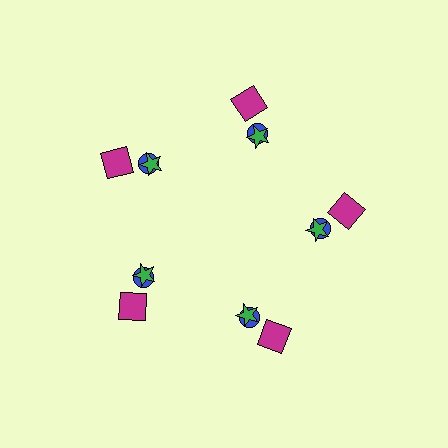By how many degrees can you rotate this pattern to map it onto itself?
The pattern maps onto itself every 72 degrees of rotation.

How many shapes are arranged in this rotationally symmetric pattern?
There are 15 shapes, arranged in 5 groups of 3.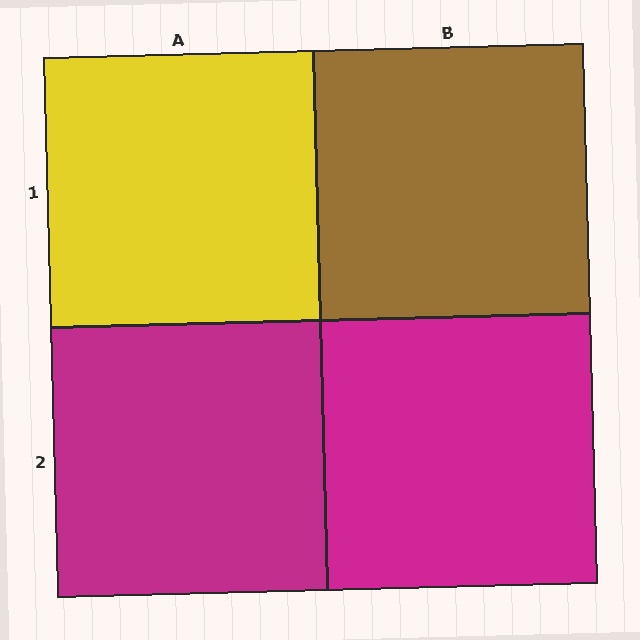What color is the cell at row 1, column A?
Yellow.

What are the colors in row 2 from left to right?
Magenta, magenta.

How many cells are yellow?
1 cell is yellow.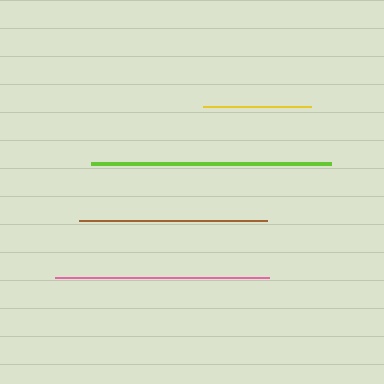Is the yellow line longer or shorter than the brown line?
The brown line is longer than the yellow line.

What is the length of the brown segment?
The brown segment is approximately 189 pixels long.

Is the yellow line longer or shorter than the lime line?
The lime line is longer than the yellow line.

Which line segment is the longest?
The lime line is the longest at approximately 240 pixels.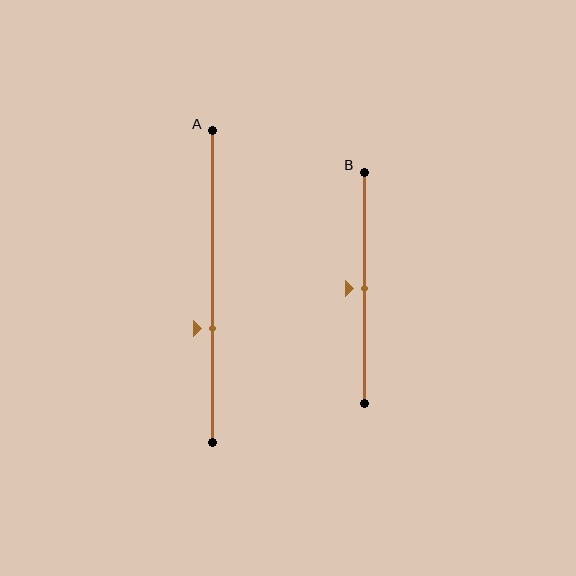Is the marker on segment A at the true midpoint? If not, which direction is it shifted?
No, the marker on segment A is shifted downward by about 13% of the segment length.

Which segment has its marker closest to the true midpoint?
Segment B has its marker closest to the true midpoint.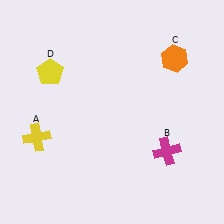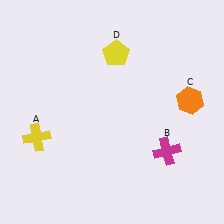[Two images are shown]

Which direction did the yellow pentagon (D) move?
The yellow pentagon (D) moved right.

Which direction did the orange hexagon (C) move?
The orange hexagon (C) moved down.